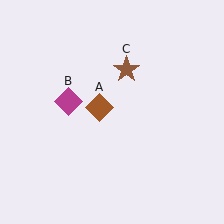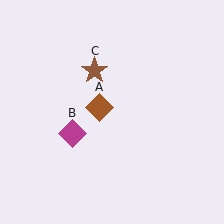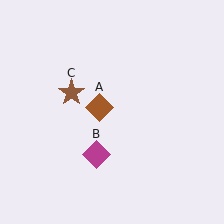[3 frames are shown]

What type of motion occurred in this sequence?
The magenta diamond (object B), brown star (object C) rotated counterclockwise around the center of the scene.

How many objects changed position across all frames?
2 objects changed position: magenta diamond (object B), brown star (object C).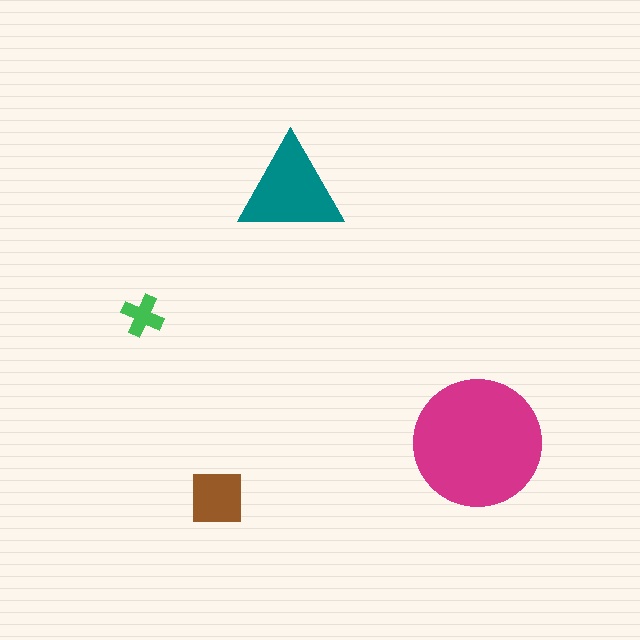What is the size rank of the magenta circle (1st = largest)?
1st.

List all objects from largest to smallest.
The magenta circle, the teal triangle, the brown square, the green cross.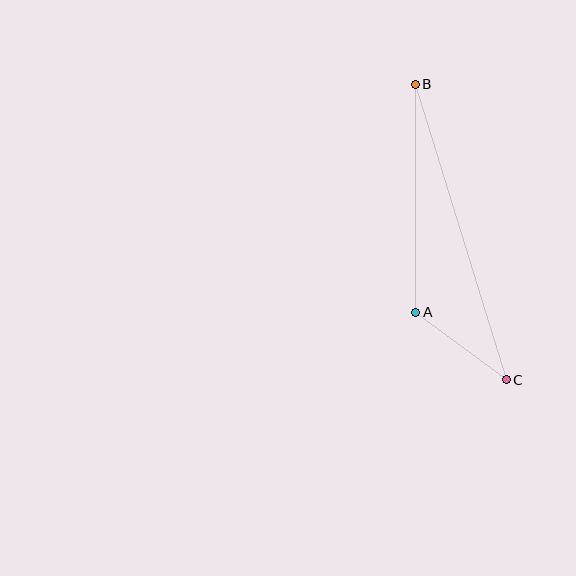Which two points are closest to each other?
Points A and C are closest to each other.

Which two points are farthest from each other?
Points B and C are farthest from each other.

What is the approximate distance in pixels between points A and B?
The distance between A and B is approximately 228 pixels.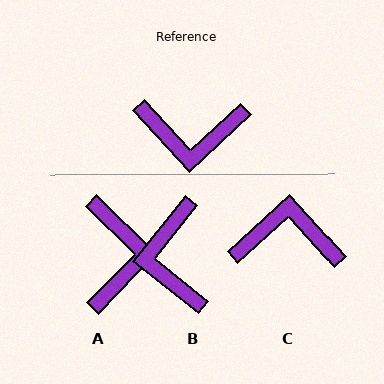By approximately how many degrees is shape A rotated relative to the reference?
Approximately 93 degrees counter-clockwise.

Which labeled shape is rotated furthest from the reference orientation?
C, about 179 degrees away.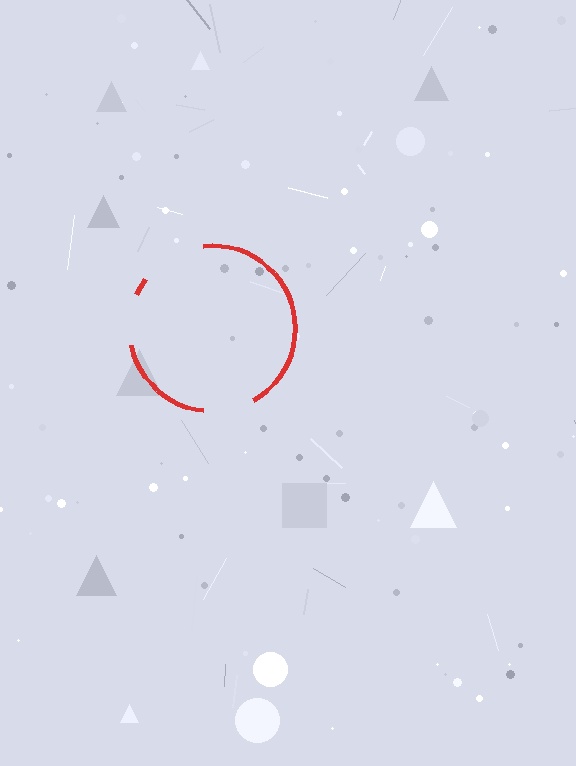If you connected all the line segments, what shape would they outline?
They would outline a circle.